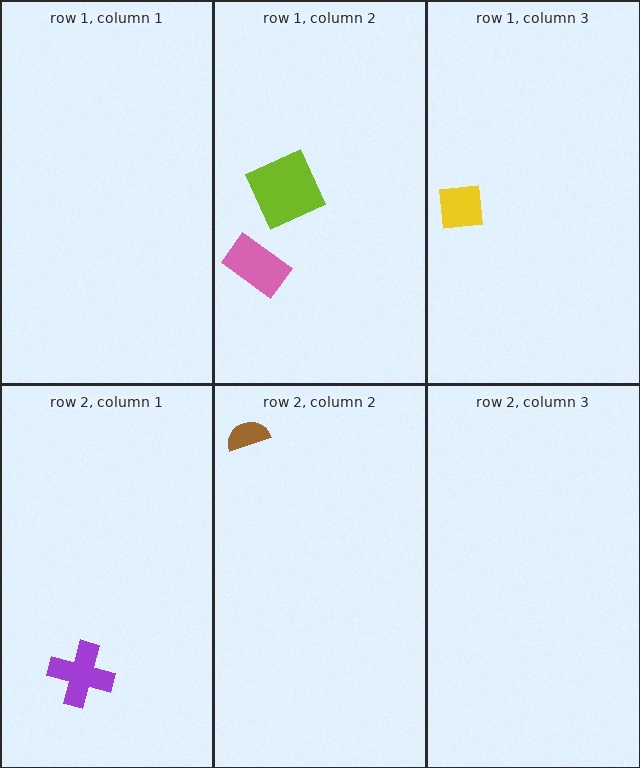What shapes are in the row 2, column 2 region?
The brown semicircle.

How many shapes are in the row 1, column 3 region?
1.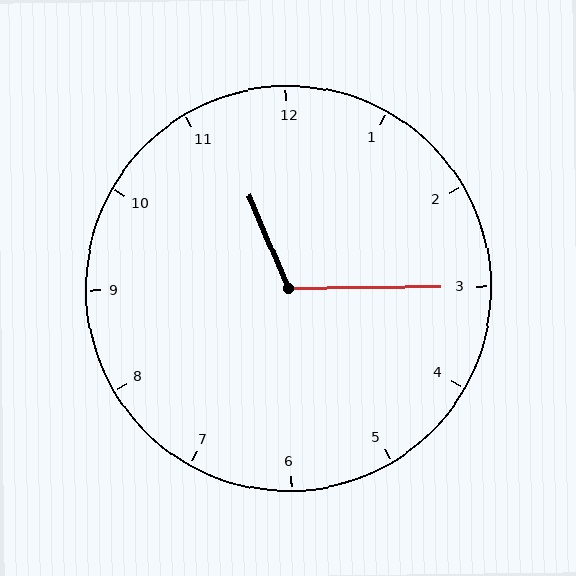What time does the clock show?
11:15.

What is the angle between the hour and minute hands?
Approximately 112 degrees.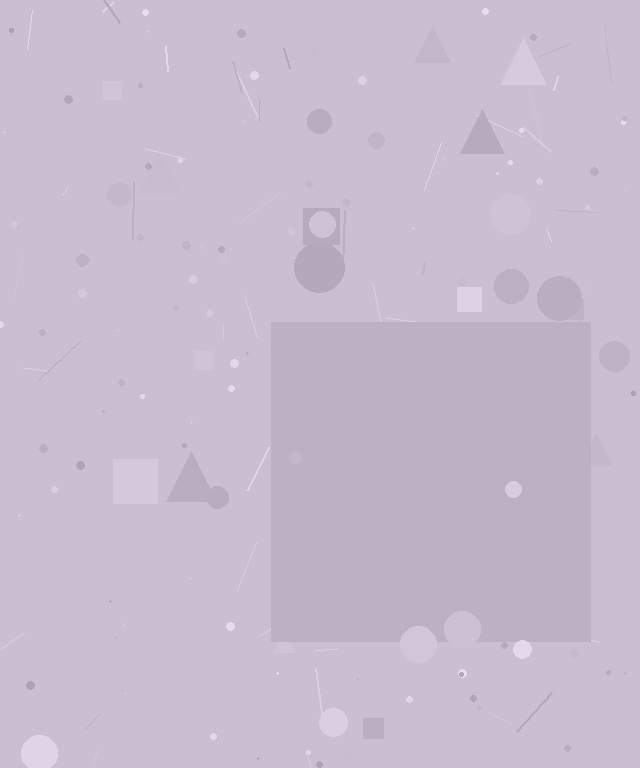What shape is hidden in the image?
A square is hidden in the image.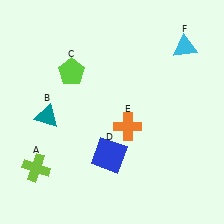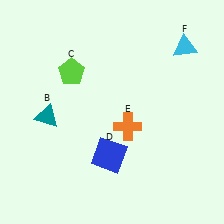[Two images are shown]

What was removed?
The lime cross (A) was removed in Image 2.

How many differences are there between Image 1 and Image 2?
There is 1 difference between the two images.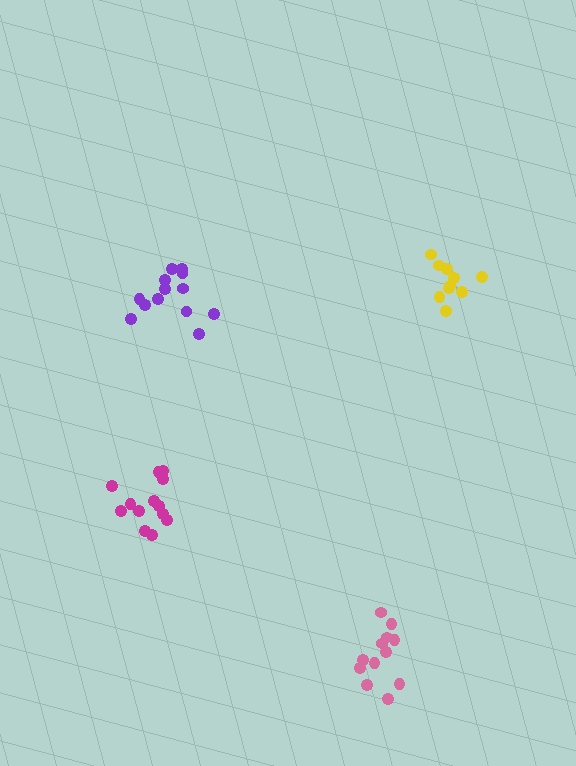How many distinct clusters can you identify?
There are 4 distinct clusters.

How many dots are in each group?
Group 1: 12 dots, Group 2: 13 dots, Group 3: 10 dots, Group 4: 13 dots (48 total).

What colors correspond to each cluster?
The clusters are colored: pink, purple, yellow, magenta.